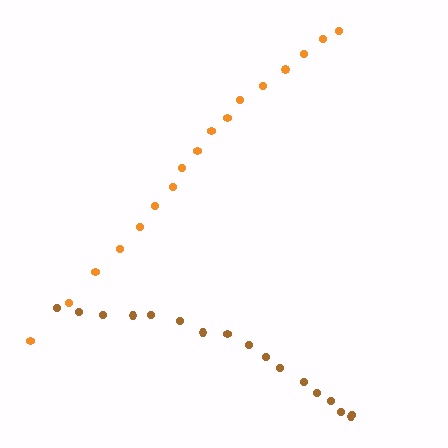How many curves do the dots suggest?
There are 2 distinct paths.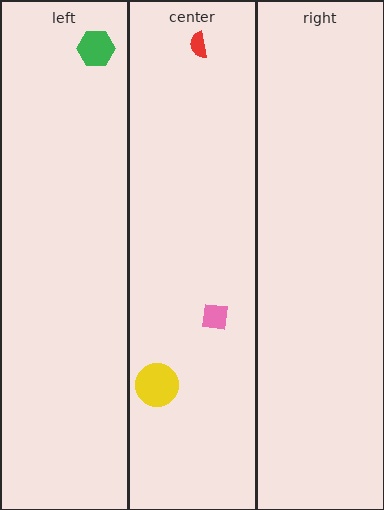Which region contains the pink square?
The center region.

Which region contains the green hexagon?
The left region.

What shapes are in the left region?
The green hexagon.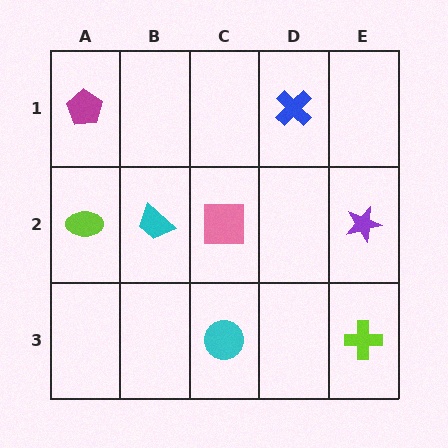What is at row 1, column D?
A blue cross.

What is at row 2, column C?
A pink square.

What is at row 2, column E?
A purple star.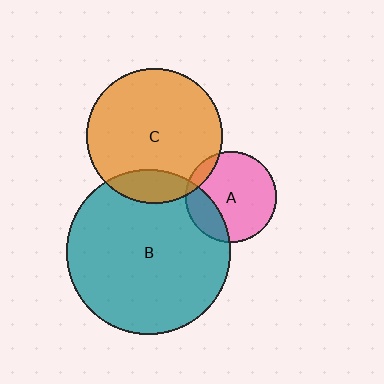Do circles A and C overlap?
Yes.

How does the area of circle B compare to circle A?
Approximately 3.2 times.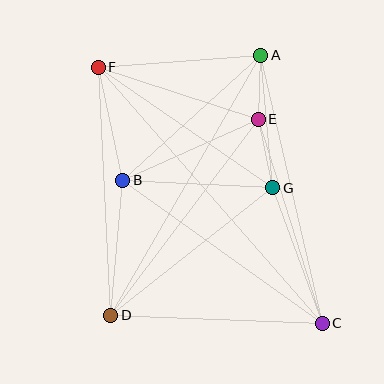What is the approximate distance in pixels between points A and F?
The distance between A and F is approximately 163 pixels.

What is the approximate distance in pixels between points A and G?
The distance between A and G is approximately 133 pixels.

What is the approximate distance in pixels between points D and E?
The distance between D and E is approximately 245 pixels.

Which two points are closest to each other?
Points A and E are closest to each other.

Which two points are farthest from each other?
Points C and F are farthest from each other.